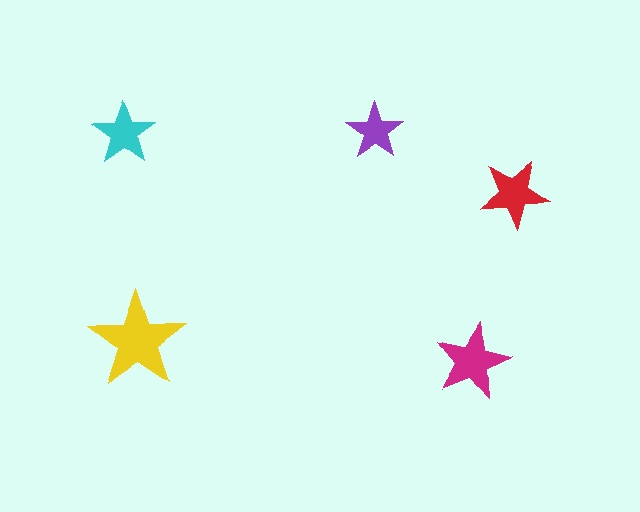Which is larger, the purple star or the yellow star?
The yellow one.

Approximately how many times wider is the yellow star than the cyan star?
About 1.5 times wider.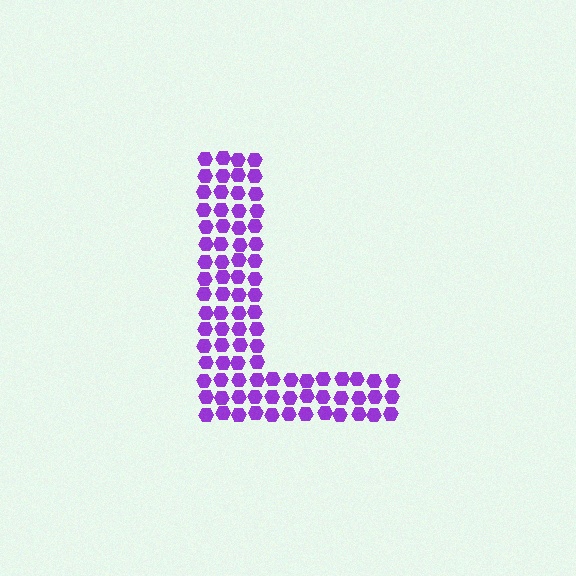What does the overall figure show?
The overall figure shows the letter L.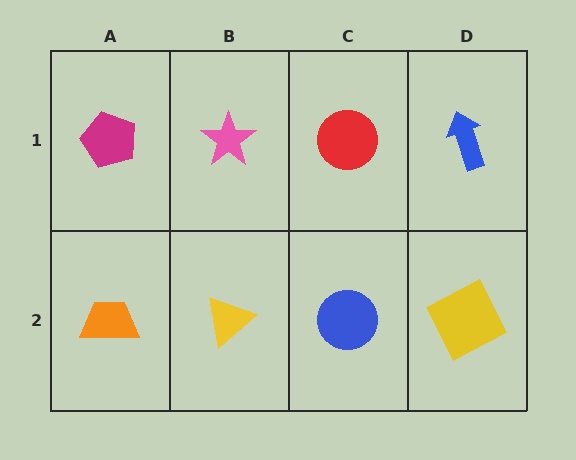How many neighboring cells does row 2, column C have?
3.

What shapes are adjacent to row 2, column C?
A red circle (row 1, column C), a yellow triangle (row 2, column B), a yellow square (row 2, column D).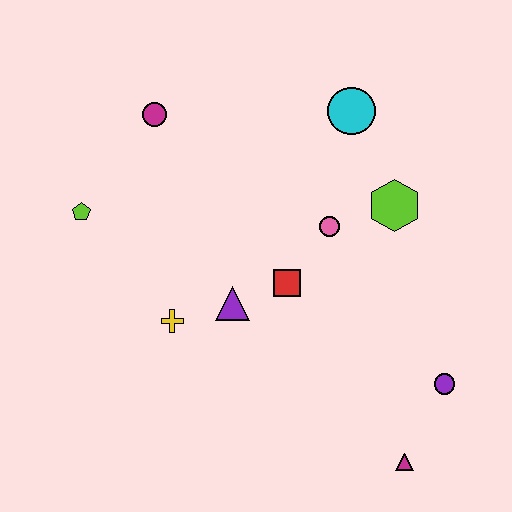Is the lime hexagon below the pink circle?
No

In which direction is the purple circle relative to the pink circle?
The purple circle is below the pink circle.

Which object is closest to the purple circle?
The magenta triangle is closest to the purple circle.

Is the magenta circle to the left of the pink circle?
Yes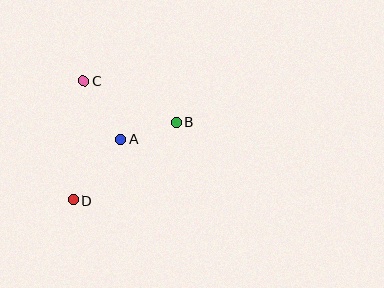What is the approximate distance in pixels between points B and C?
The distance between B and C is approximately 102 pixels.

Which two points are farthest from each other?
Points B and D are farthest from each other.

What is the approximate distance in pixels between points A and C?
The distance between A and C is approximately 69 pixels.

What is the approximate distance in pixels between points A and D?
The distance between A and D is approximately 77 pixels.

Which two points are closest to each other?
Points A and B are closest to each other.